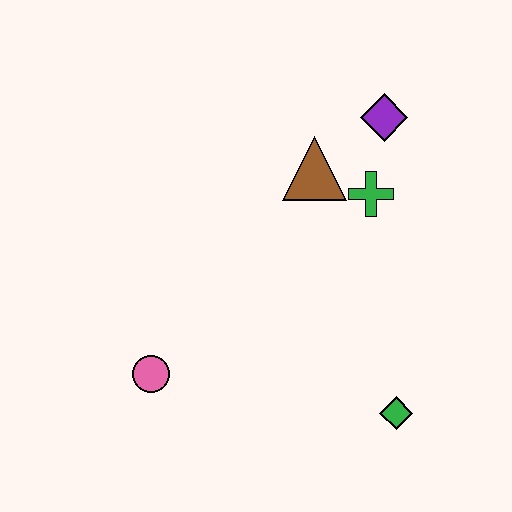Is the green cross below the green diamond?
No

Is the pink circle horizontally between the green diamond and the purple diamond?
No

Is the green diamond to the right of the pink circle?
Yes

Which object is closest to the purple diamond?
The green cross is closest to the purple diamond.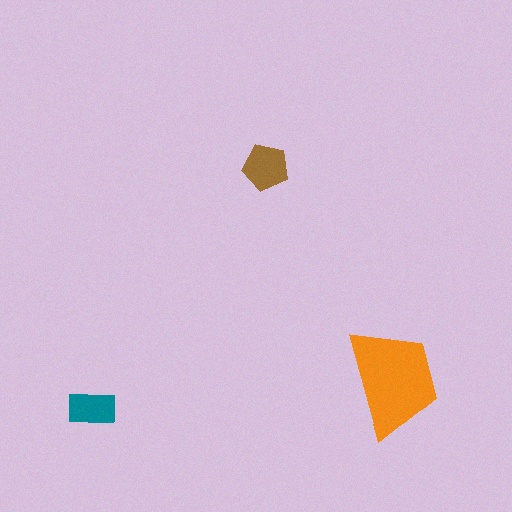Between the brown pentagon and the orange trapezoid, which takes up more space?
The orange trapezoid.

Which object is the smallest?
The teal rectangle.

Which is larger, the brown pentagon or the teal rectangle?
The brown pentagon.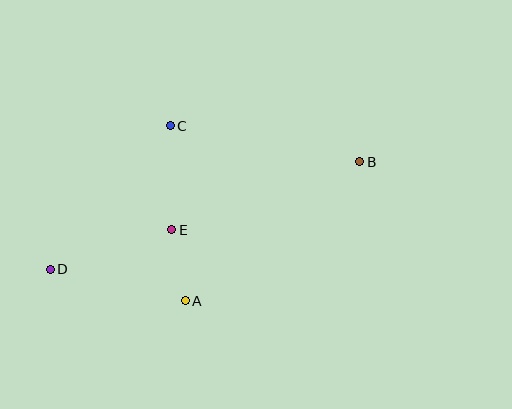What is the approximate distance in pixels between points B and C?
The distance between B and C is approximately 193 pixels.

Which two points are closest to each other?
Points A and E are closest to each other.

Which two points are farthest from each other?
Points B and D are farthest from each other.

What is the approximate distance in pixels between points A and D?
The distance between A and D is approximately 139 pixels.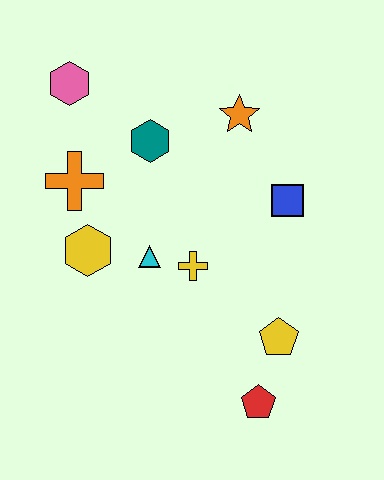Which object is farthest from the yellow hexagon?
The red pentagon is farthest from the yellow hexagon.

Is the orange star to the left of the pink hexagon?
No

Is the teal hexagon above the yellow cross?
Yes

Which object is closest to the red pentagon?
The yellow pentagon is closest to the red pentagon.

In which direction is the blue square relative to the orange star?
The blue square is below the orange star.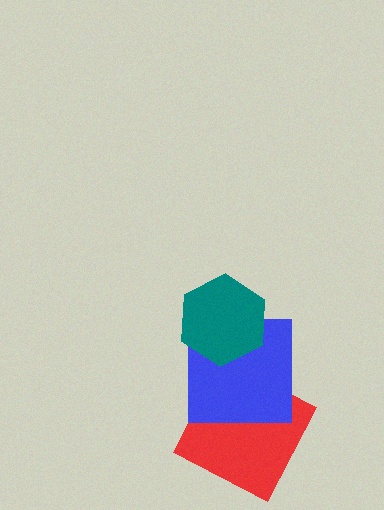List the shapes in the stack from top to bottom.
From top to bottom: the teal hexagon, the blue square, the red square.